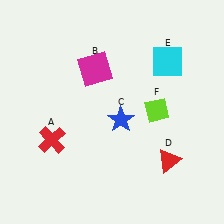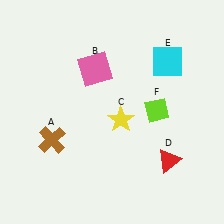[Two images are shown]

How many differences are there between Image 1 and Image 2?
There are 3 differences between the two images.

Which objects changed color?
A changed from red to brown. B changed from magenta to pink. C changed from blue to yellow.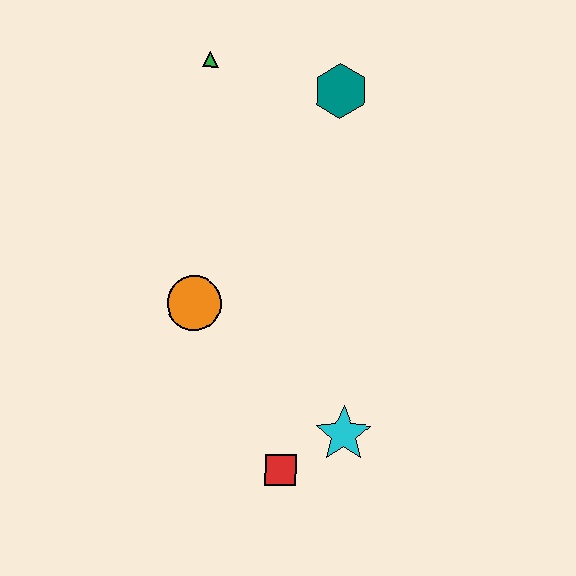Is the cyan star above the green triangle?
No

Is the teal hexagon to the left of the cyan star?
Yes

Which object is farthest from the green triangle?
The red square is farthest from the green triangle.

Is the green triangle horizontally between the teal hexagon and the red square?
No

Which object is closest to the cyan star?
The red square is closest to the cyan star.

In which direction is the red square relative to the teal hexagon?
The red square is below the teal hexagon.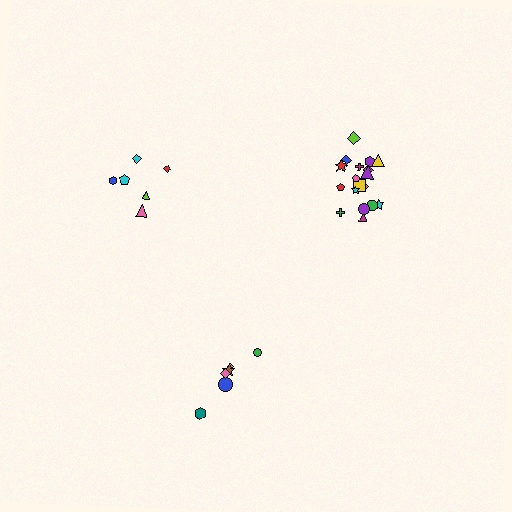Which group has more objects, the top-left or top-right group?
The top-right group.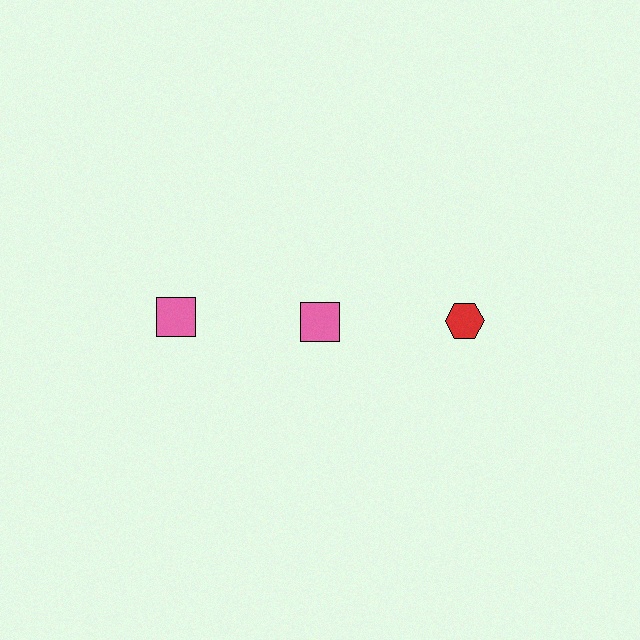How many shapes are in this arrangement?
There are 3 shapes arranged in a grid pattern.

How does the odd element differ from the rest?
It differs in both color (red instead of pink) and shape (hexagon instead of square).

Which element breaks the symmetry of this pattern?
The red hexagon in the top row, center column breaks the symmetry. All other shapes are pink squares.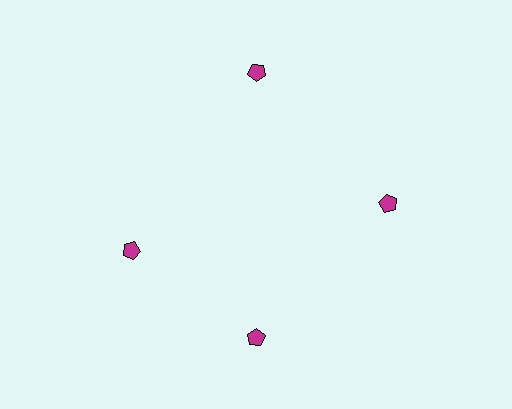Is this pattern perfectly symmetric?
No. The 4 magenta pentagons are arranged in a ring, but one element near the 9 o'clock position is rotated out of alignment along the ring, breaking the 4-fold rotational symmetry.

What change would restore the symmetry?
The symmetry would be restored by rotating it back into even spacing with its neighbors so that all 4 pentagons sit at equal angles and equal distance from the center.